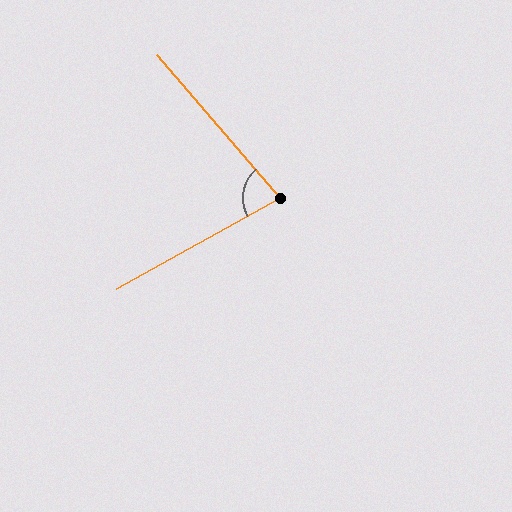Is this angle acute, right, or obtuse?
It is acute.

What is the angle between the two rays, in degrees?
Approximately 78 degrees.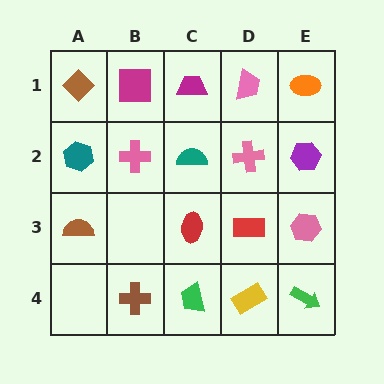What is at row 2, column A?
A teal hexagon.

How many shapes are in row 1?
5 shapes.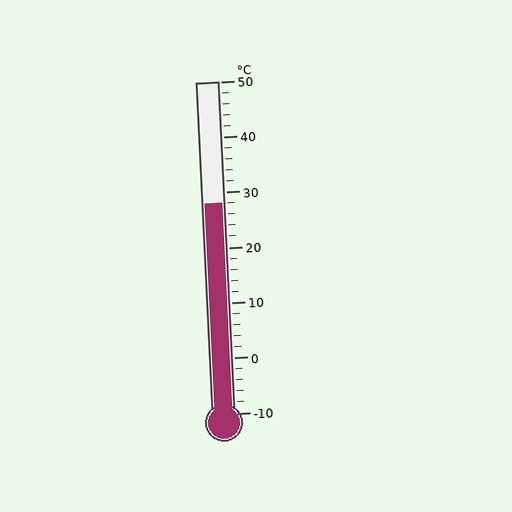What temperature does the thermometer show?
The thermometer shows approximately 28°C.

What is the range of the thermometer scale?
The thermometer scale ranges from -10°C to 50°C.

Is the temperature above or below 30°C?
The temperature is below 30°C.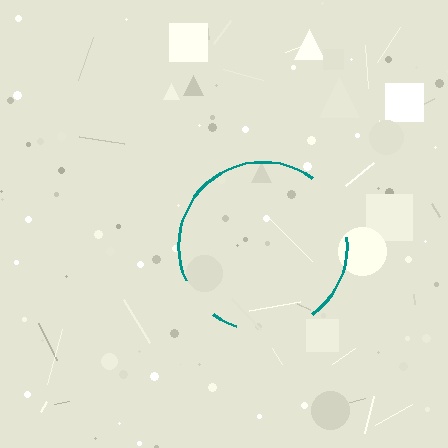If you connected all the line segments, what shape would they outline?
They would outline a circle.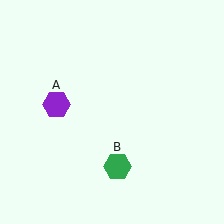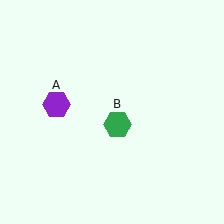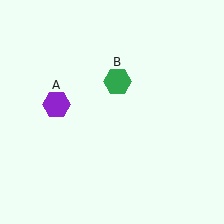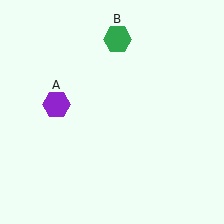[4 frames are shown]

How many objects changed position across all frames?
1 object changed position: green hexagon (object B).